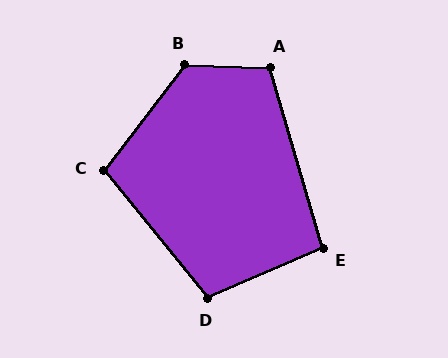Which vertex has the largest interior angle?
B, at approximately 126 degrees.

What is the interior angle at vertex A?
Approximately 108 degrees (obtuse).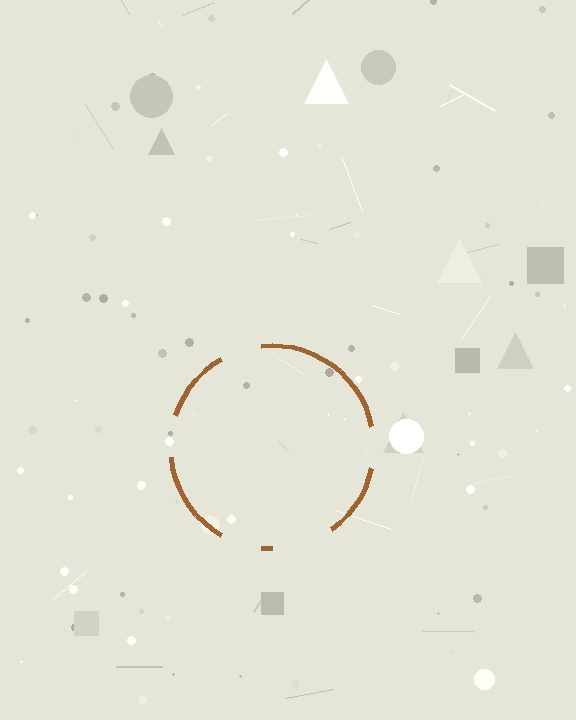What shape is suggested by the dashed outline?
The dashed outline suggests a circle.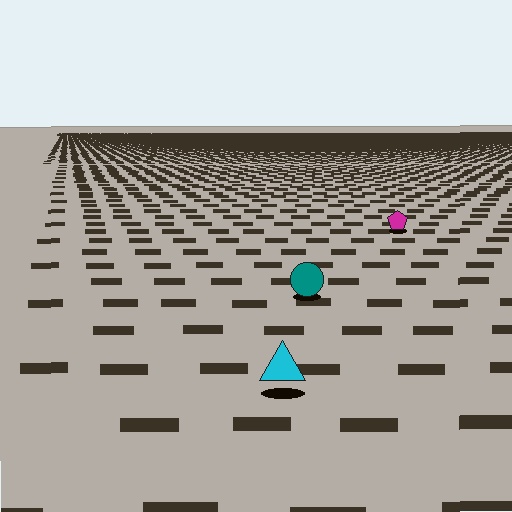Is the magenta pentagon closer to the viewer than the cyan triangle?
No. The cyan triangle is closer — you can tell from the texture gradient: the ground texture is coarser near it.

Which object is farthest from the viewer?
The magenta pentagon is farthest from the viewer. It appears smaller and the ground texture around it is denser.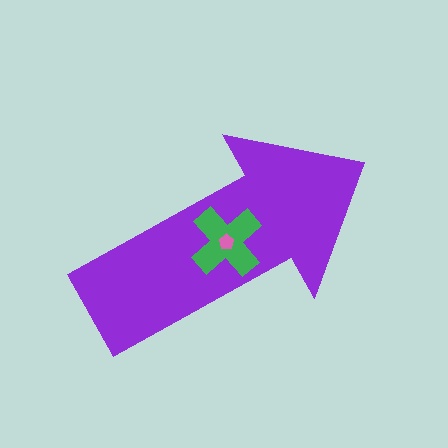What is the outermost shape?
The purple arrow.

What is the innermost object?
The pink pentagon.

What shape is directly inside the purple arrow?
The green cross.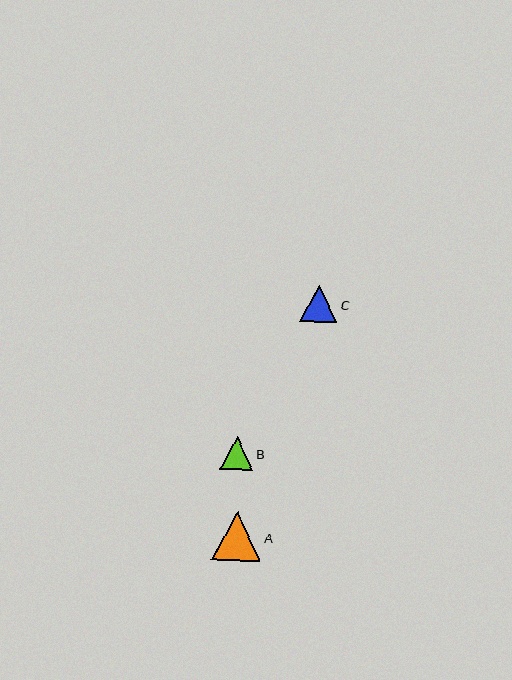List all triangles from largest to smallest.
From largest to smallest: A, C, B.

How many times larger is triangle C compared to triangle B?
Triangle C is approximately 1.1 times the size of triangle B.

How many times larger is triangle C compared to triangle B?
Triangle C is approximately 1.1 times the size of triangle B.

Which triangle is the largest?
Triangle A is the largest with a size of approximately 49 pixels.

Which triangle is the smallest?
Triangle B is the smallest with a size of approximately 33 pixels.